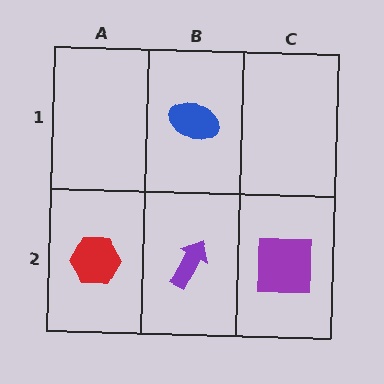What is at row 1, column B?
A blue ellipse.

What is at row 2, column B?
A purple arrow.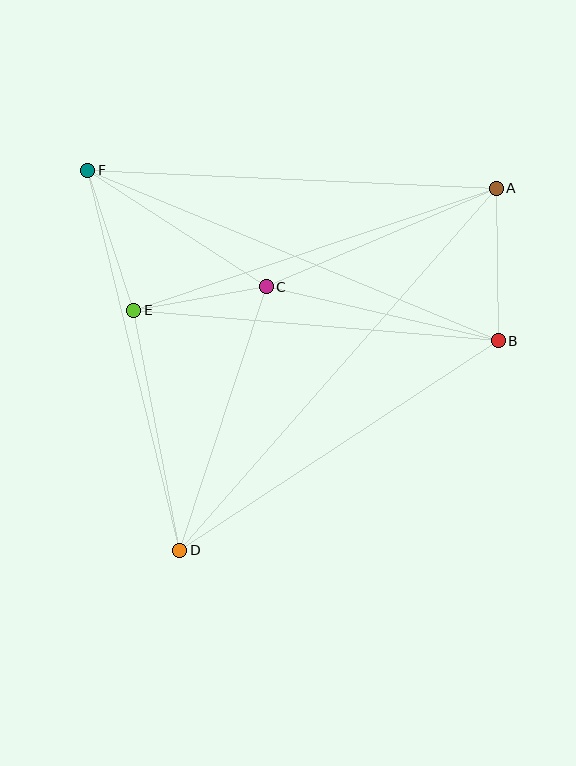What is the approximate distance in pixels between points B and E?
The distance between B and E is approximately 366 pixels.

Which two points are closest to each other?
Points C and E are closest to each other.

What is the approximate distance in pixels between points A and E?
The distance between A and E is approximately 383 pixels.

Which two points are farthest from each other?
Points A and D are farthest from each other.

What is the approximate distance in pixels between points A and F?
The distance between A and F is approximately 409 pixels.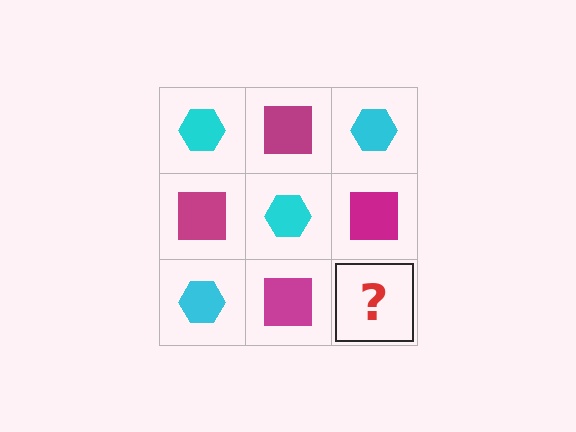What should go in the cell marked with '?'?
The missing cell should contain a cyan hexagon.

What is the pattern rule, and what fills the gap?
The rule is that it alternates cyan hexagon and magenta square in a checkerboard pattern. The gap should be filled with a cyan hexagon.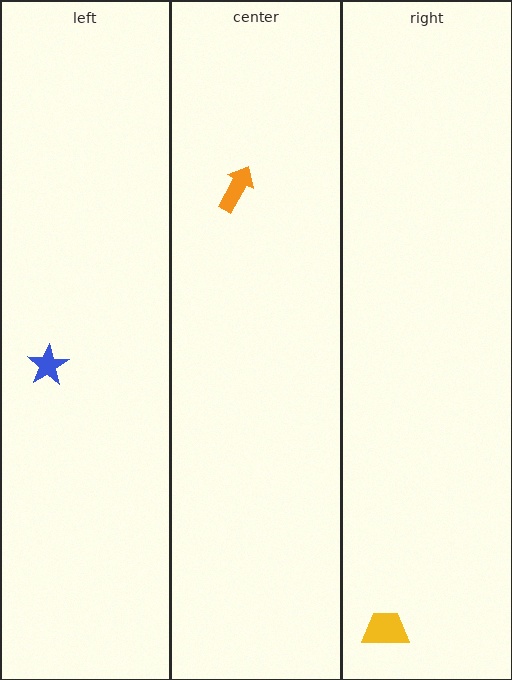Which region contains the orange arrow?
The center region.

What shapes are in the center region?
The orange arrow.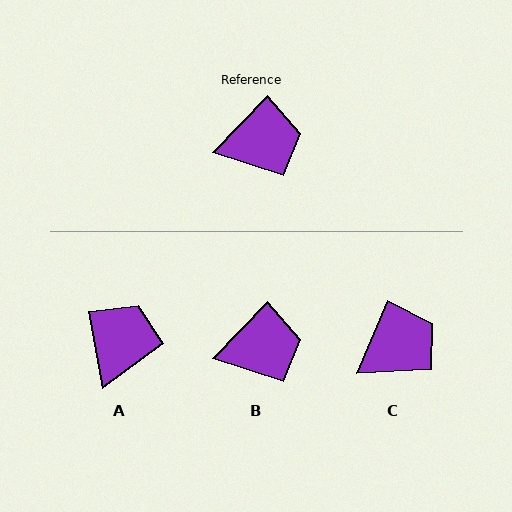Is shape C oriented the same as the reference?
No, it is off by about 21 degrees.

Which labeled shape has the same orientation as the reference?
B.